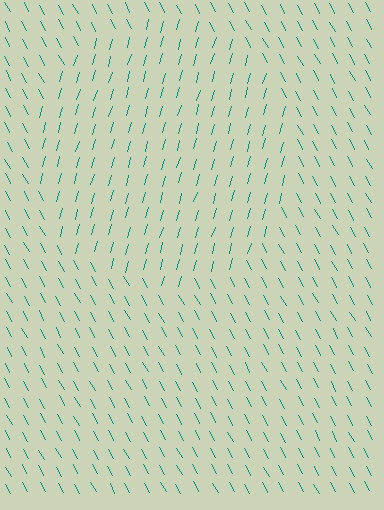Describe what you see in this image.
The image is filled with small teal line segments. A circle region in the image has lines oriented differently from the surrounding lines, creating a visible texture boundary.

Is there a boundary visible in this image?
Yes, there is a texture boundary formed by a change in line orientation.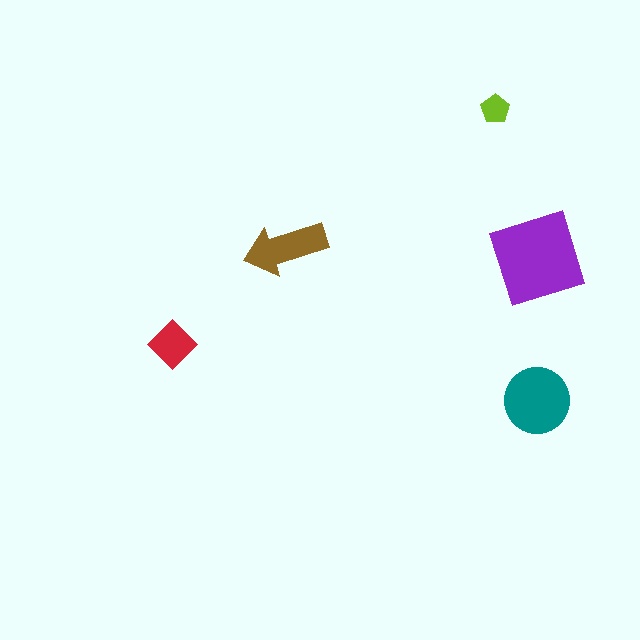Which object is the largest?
The purple square.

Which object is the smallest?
The lime pentagon.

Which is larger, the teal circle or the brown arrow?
The teal circle.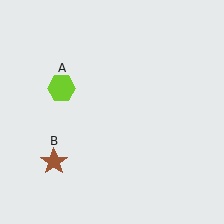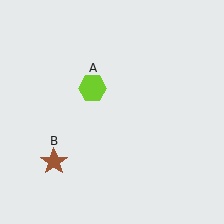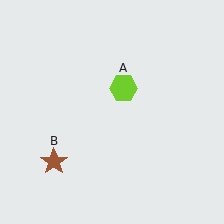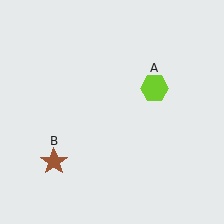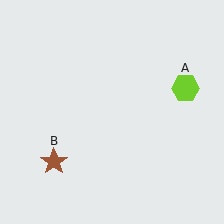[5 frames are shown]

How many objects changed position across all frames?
1 object changed position: lime hexagon (object A).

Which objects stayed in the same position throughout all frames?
Brown star (object B) remained stationary.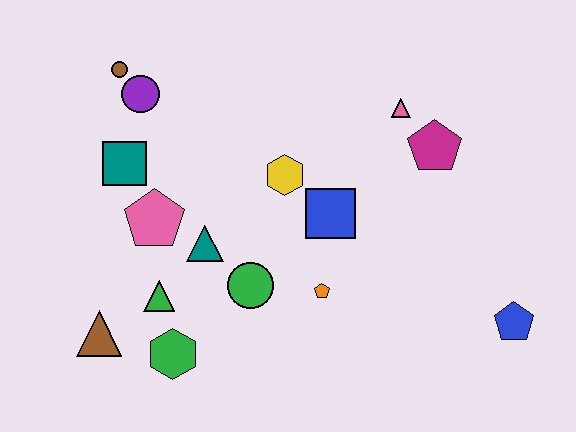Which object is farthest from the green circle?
The blue pentagon is farthest from the green circle.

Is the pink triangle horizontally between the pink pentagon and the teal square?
No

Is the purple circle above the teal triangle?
Yes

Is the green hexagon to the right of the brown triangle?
Yes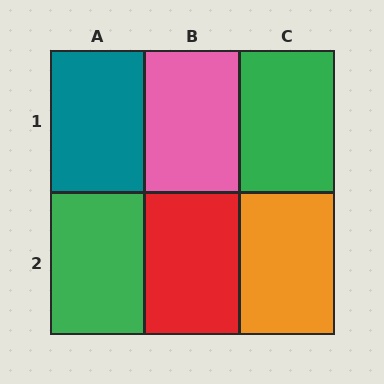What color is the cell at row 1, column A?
Teal.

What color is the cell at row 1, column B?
Pink.